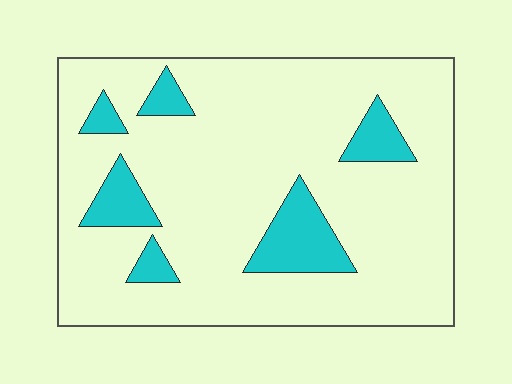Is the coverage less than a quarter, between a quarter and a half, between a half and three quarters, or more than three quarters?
Less than a quarter.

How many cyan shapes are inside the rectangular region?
6.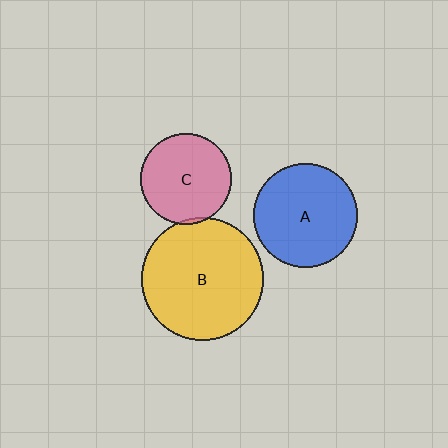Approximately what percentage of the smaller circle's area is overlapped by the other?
Approximately 5%.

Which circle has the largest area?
Circle B (yellow).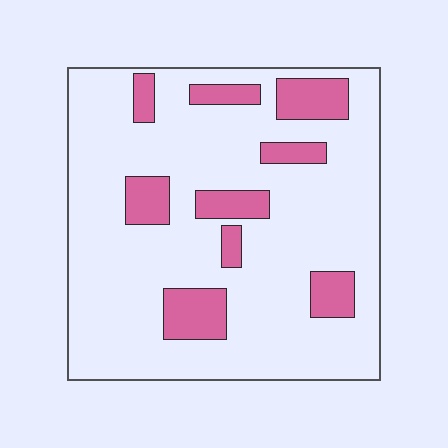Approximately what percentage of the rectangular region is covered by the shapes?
Approximately 20%.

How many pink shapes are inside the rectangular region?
9.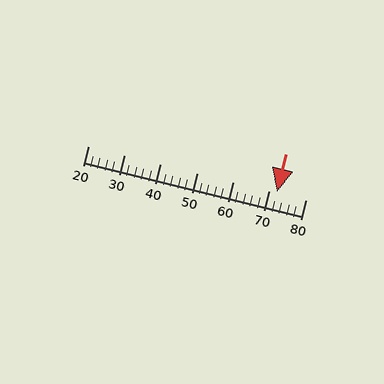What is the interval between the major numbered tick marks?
The major tick marks are spaced 10 units apart.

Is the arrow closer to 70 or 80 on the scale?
The arrow is closer to 70.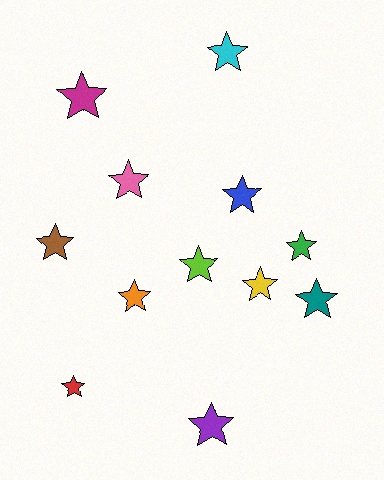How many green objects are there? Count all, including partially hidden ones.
There is 1 green object.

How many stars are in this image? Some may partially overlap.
There are 12 stars.